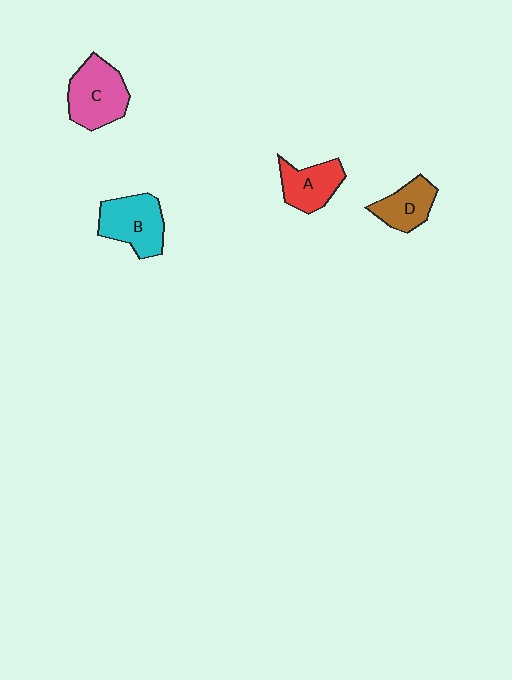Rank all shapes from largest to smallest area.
From largest to smallest: C (pink), B (cyan), A (red), D (brown).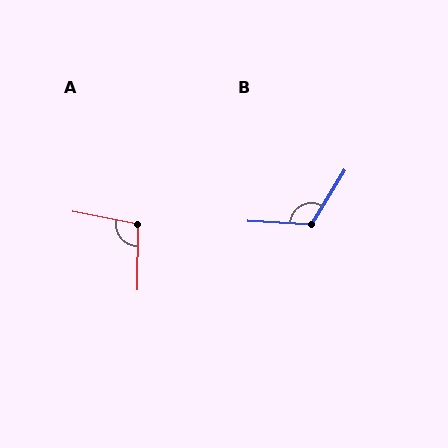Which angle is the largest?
B, at approximately 118 degrees.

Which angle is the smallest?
A, at approximately 100 degrees.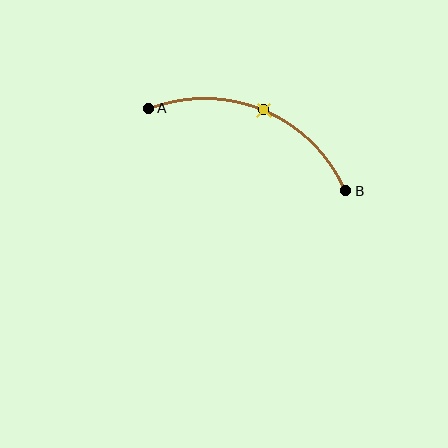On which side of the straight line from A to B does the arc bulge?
The arc bulges above the straight line connecting A and B.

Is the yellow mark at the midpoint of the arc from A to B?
Yes. The yellow mark lies on the arc at equal arc-length from both A and B — it is the arc midpoint.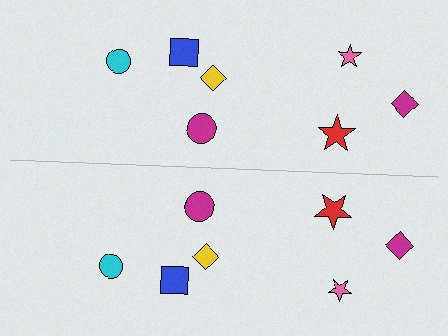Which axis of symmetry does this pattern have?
The pattern has a horizontal axis of symmetry running through the center of the image.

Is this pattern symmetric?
Yes, this pattern has bilateral (reflection) symmetry.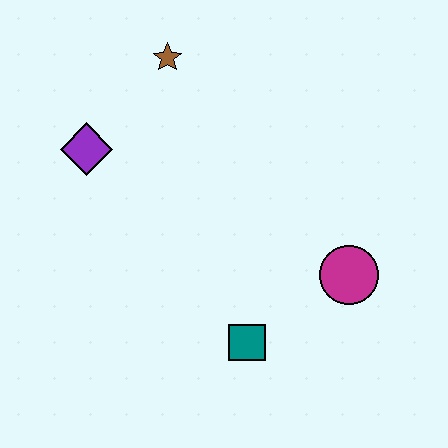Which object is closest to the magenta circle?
The teal square is closest to the magenta circle.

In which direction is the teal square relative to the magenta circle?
The teal square is to the left of the magenta circle.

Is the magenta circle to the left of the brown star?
No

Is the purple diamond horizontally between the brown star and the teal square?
No